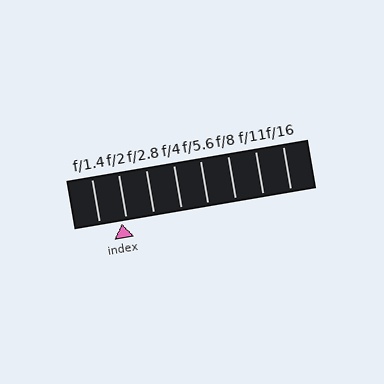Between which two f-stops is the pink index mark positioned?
The index mark is between f/1.4 and f/2.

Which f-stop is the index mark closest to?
The index mark is closest to f/2.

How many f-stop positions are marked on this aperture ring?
There are 8 f-stop positions marked.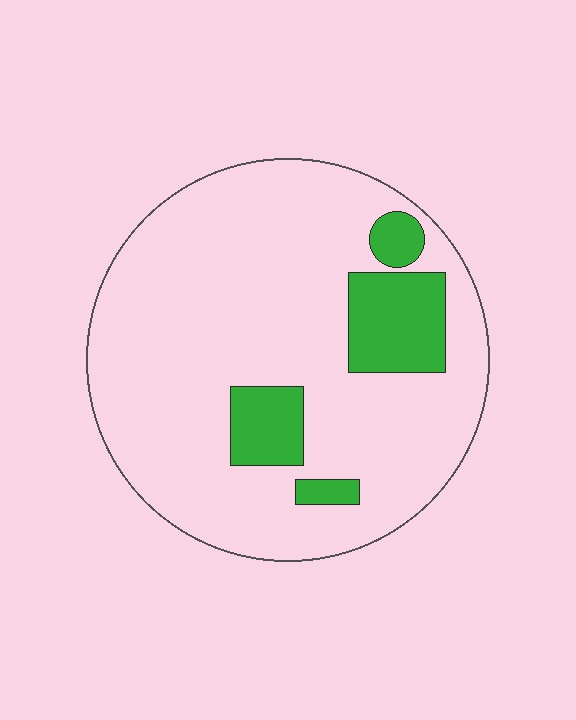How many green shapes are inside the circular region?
4.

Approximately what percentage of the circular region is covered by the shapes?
Approximately 15%.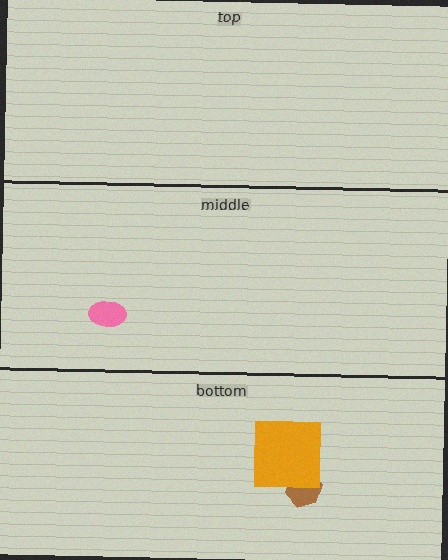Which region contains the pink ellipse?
The middle region.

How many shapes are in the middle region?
1.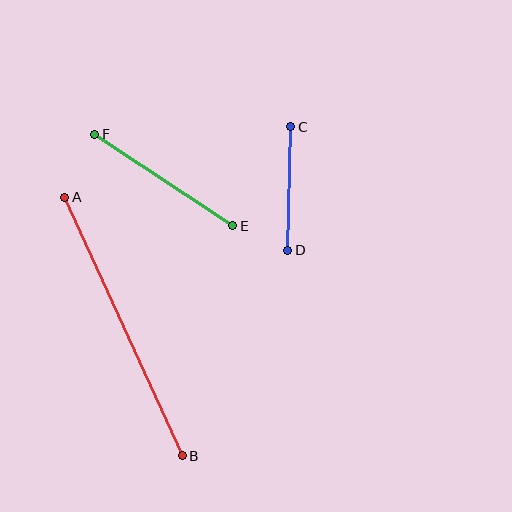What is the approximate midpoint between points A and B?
The midpoint is at approximately (123, 327) pixels.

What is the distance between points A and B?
The distance is approximately 284 pixels.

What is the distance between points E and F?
The distance is approximately 166 pixels.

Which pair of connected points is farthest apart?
Points A and B are farthest apart.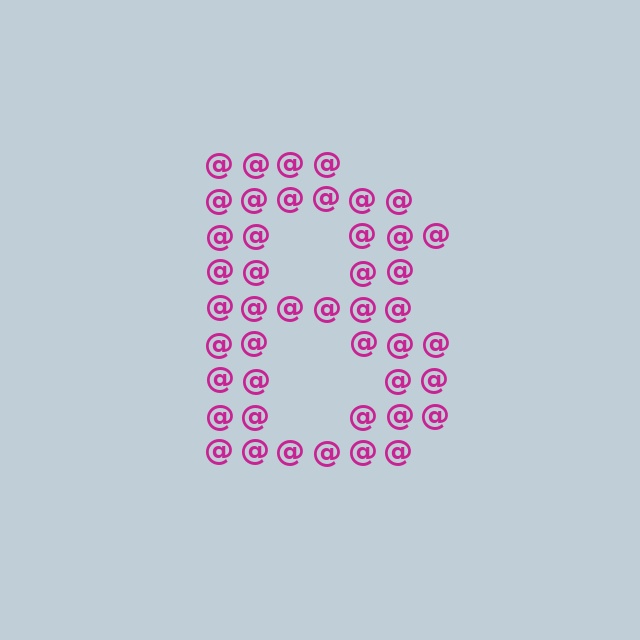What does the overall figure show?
The overall figure shows the letter B.